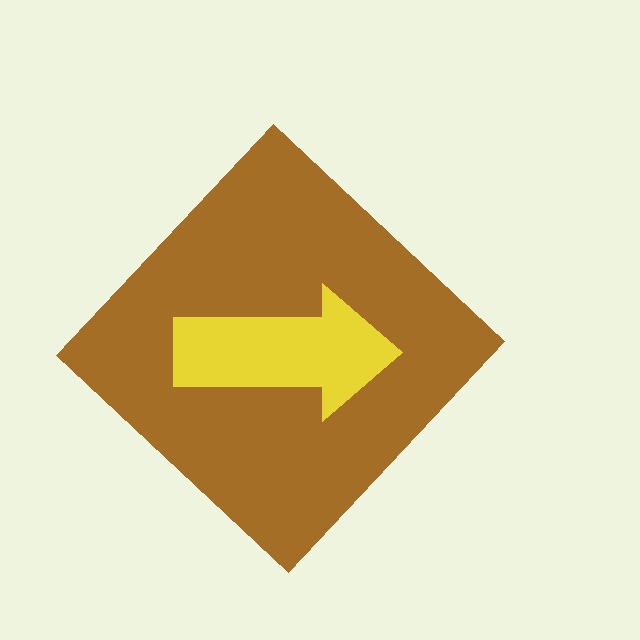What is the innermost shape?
The yellow arrow.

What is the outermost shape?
The brown diamond.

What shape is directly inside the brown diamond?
The yellow arrow.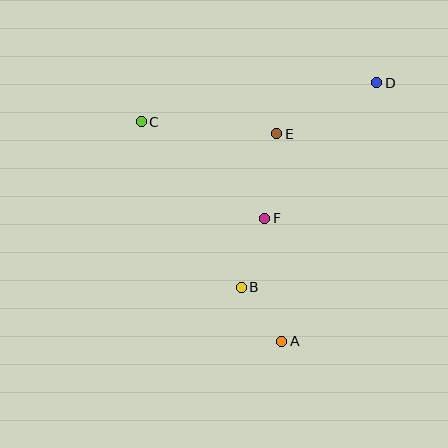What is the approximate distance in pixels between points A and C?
The distance between A and C is approximately 261 pixels.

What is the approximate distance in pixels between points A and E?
The distance between A and E is approximately 208 pixels.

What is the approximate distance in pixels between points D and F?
The distance between D and F is approximately 176 pixels.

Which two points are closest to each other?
Points A and B are closest to each other.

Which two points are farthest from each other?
Points A and D are farthest from each other.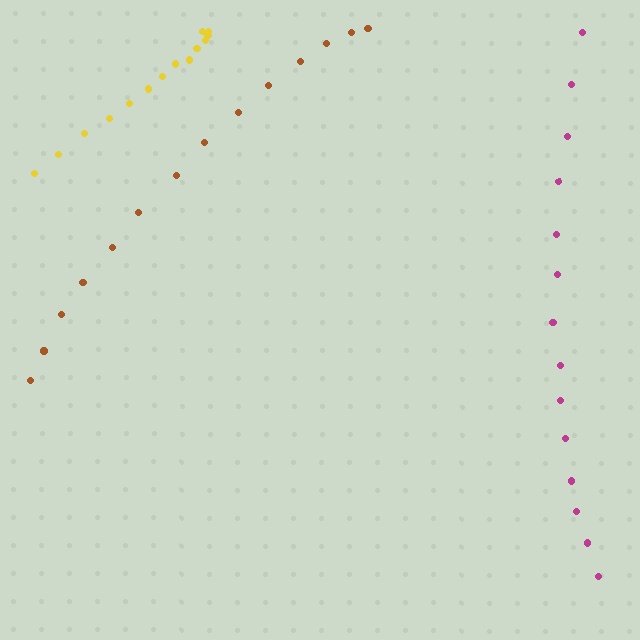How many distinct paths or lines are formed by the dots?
There are 3 distinct paths.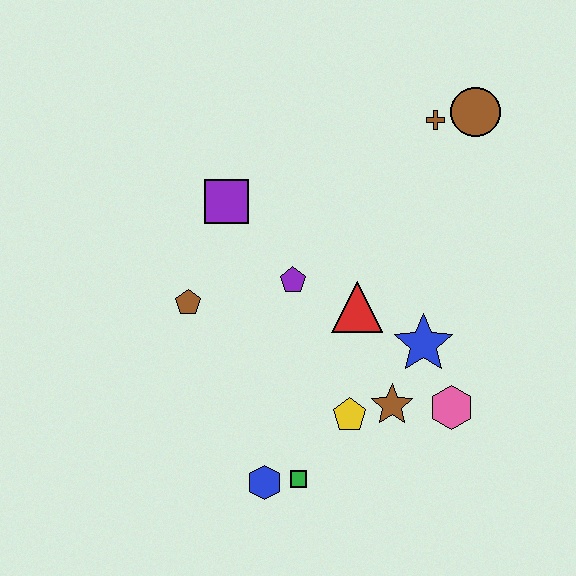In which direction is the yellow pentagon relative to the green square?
The yellow pentagon is above the green square.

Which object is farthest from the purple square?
The pink hexagon is farthest from the purple square.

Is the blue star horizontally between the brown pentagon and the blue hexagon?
No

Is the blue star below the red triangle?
Yes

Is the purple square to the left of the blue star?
Yes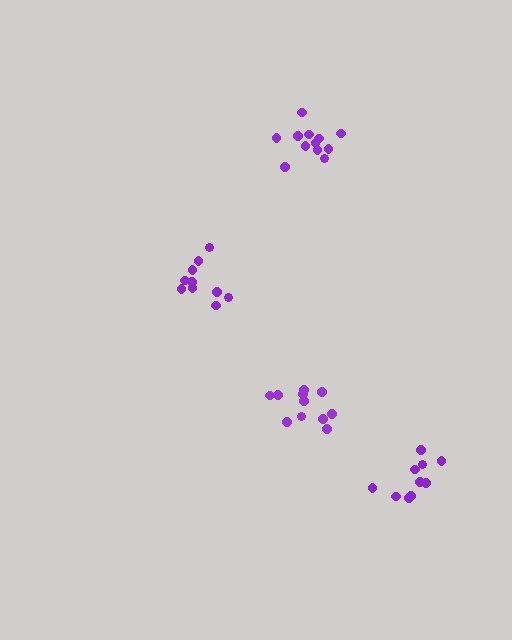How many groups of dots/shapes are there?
There are 4 groups.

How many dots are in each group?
Group 1: 11 dots, Group 2: 10 dots, Group 3: 10 dots, Group 4: 12 dots (43 total).